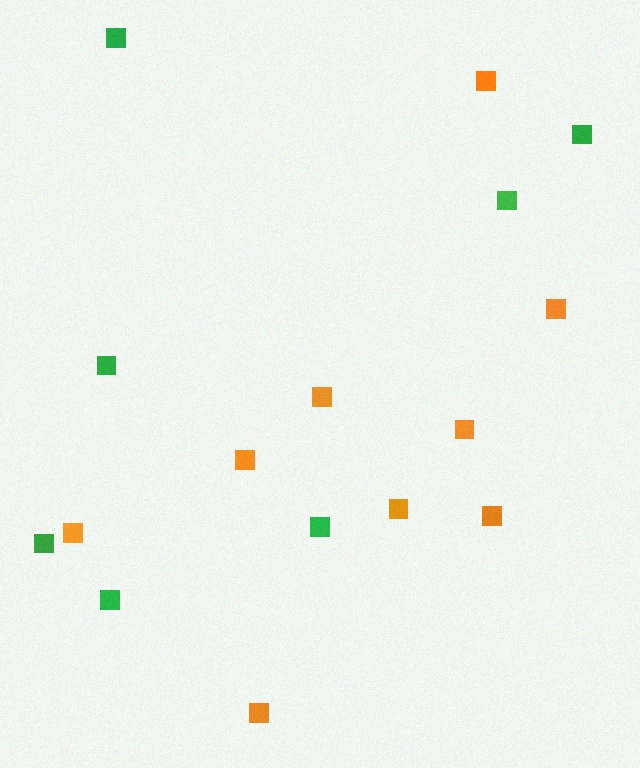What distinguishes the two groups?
There are 2 groups: one group of orange squares (9) and one group of green squares (7).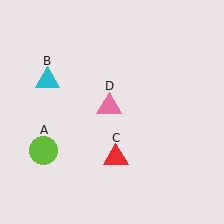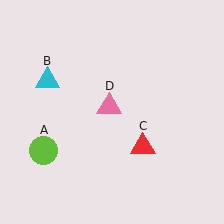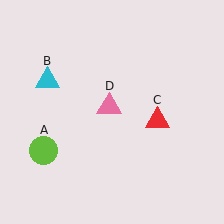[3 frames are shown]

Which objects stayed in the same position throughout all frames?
Lime circle (object A) and cyan triangle (object B) and pink triangle (object D) remained stationary.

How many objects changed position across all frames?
1 object changed position: red triangle (object C).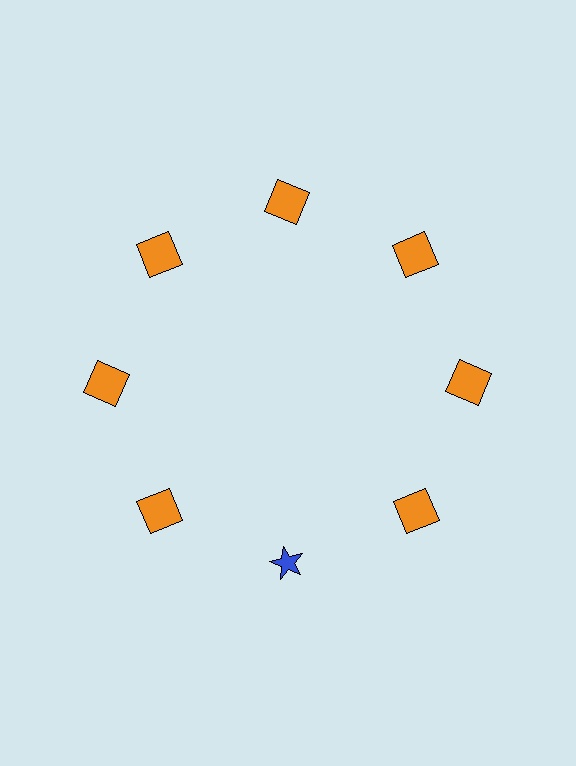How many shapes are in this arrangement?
There are 8 shapes arranged in a ring pattern.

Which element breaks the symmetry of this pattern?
The blue star at roughly the 6 o'clock position breaks the symmetry. All other shapes are orange squares.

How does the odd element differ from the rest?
It differs in both color (blue instead of orange) and shape (star instead of square).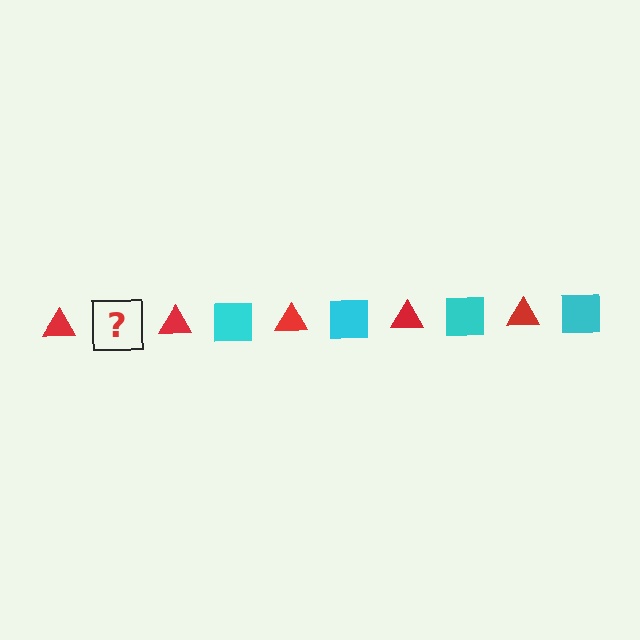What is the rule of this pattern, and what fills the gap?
The rule is that the pattern alternates between red triangle and cyan square. The gap should be filled with a cyan square.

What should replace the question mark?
The question mark should be replaced with a cyan square.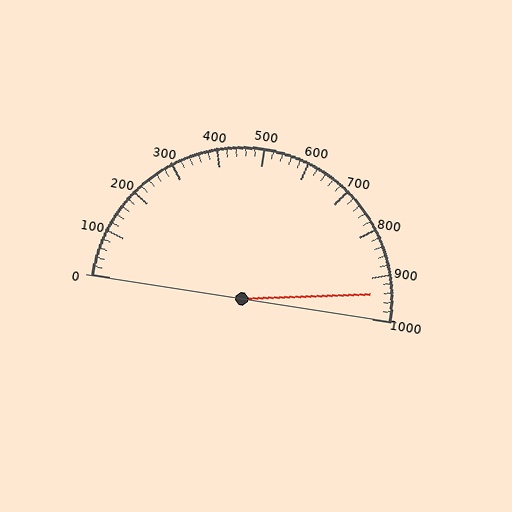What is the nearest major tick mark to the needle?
The nearest major tick mark is 900.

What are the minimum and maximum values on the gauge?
The gauge ranges from 0 to 1000.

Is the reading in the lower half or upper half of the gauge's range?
The reading is in the upper half of the range (0 to 1000).